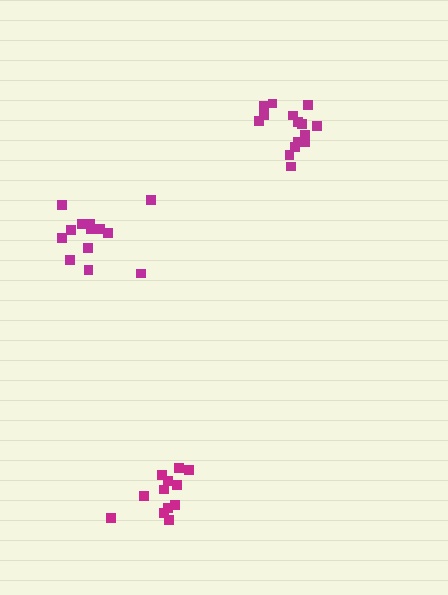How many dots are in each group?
Group 1: 12 dots, Group 2: 15 dots, Group 3: 14 dots (41 total).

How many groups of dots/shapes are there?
There are 3 groups.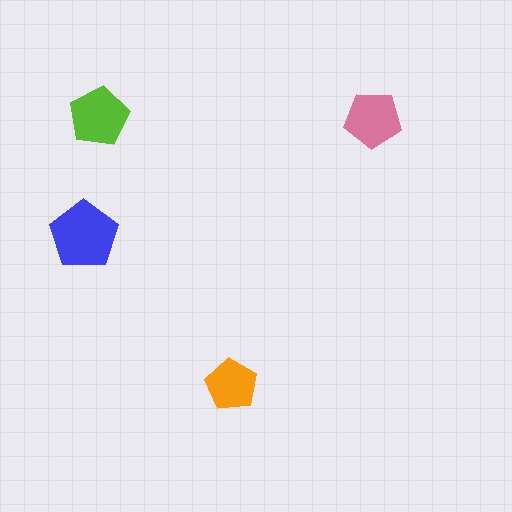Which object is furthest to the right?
The pink pentagon is rightmost.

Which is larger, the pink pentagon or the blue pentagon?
The blue one.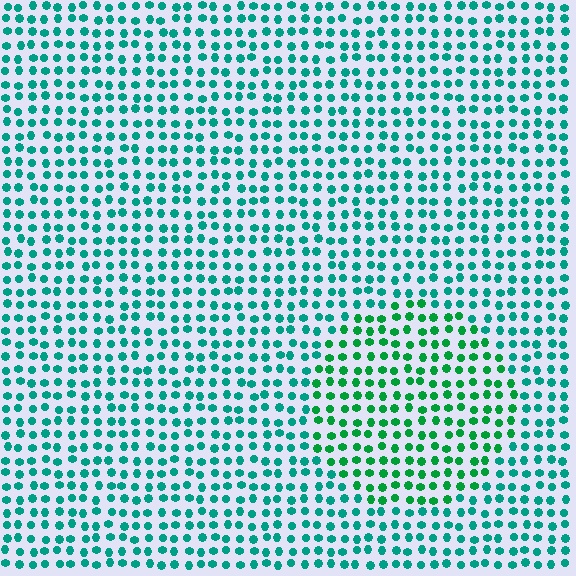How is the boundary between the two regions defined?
The boundary is defined purely by a slight shift in hue (about 30 degrees). Spacing, size, and orientation are identical on both sides.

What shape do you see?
I see a circle.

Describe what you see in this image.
The image is filled with small teal elements in a uniform arrangement. A circle-shaped region is visible where the elements are tinted to a slightly different hue, forming a subtle color boundary.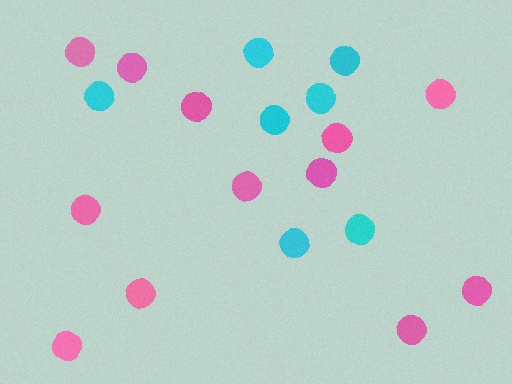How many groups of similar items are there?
There are 2 groups: one group of cyan circles (7) and one group of pink circles (12).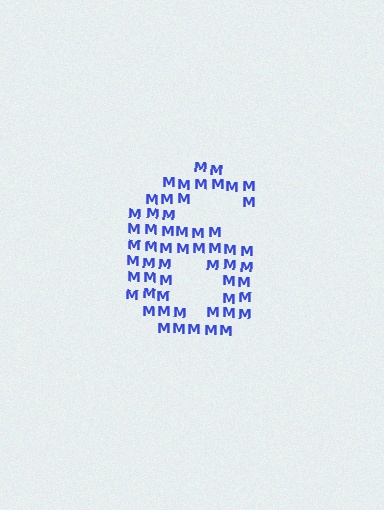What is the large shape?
The large shape is the digit 6.